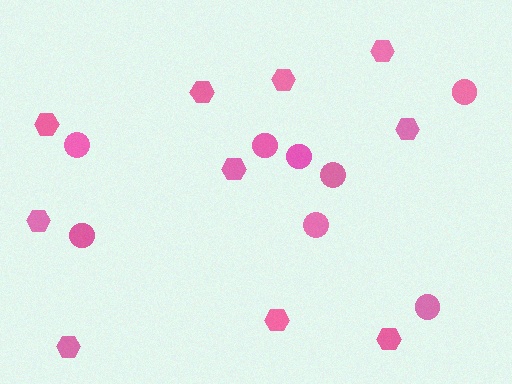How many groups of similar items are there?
There are 2 groups: one group of circles (8) and one group of hexagons (10).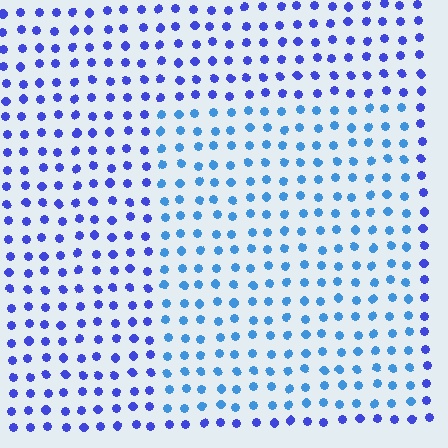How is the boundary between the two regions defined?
The boundary is defined purely by a slight shift in hue (about 30 degrees). Spacing, size, and orientation are identical on both sides.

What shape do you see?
I see a rectangle.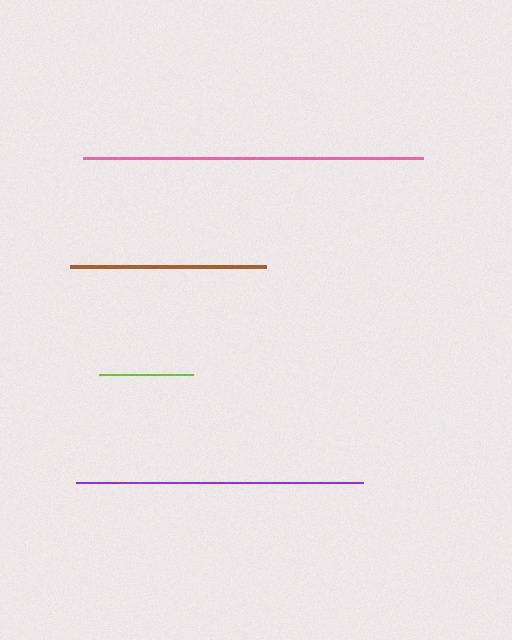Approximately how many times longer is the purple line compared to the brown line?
The purple line is approximately 1.5 times the length of the brown line.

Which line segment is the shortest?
The lime line is the shortest at approximately 93 pixels.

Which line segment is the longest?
The pink line is the longest at approximately 340 pixels.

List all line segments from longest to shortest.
From longest to shortest: pink, purple, brown, lime.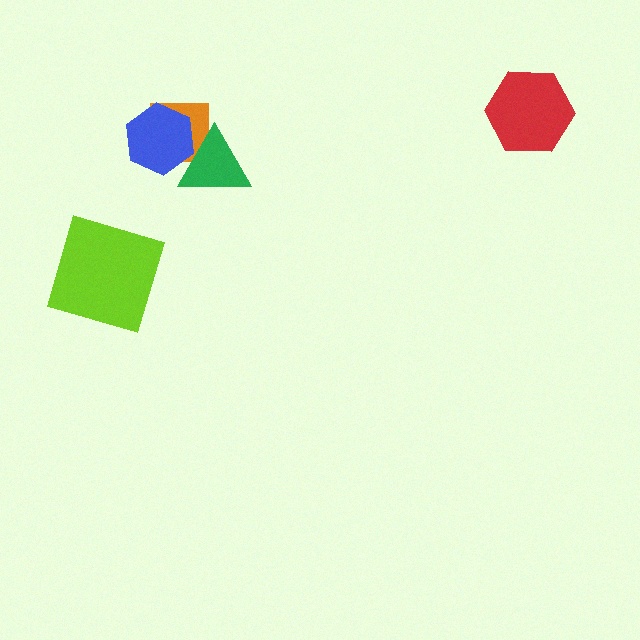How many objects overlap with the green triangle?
2 objects overlap with the green triangle.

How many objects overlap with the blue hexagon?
2 objects overlap with the blue hexagon.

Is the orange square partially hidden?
Yes, it is partially covered by another shape.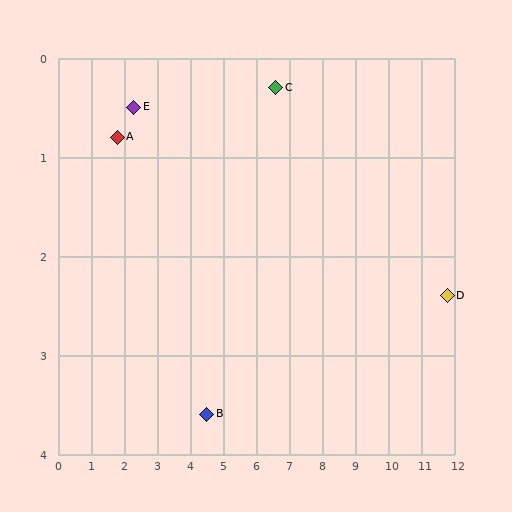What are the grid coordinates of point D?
Point D is at approximately (11.8, 2.4).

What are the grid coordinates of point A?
Point A is at approximately (1.8, 0.8).